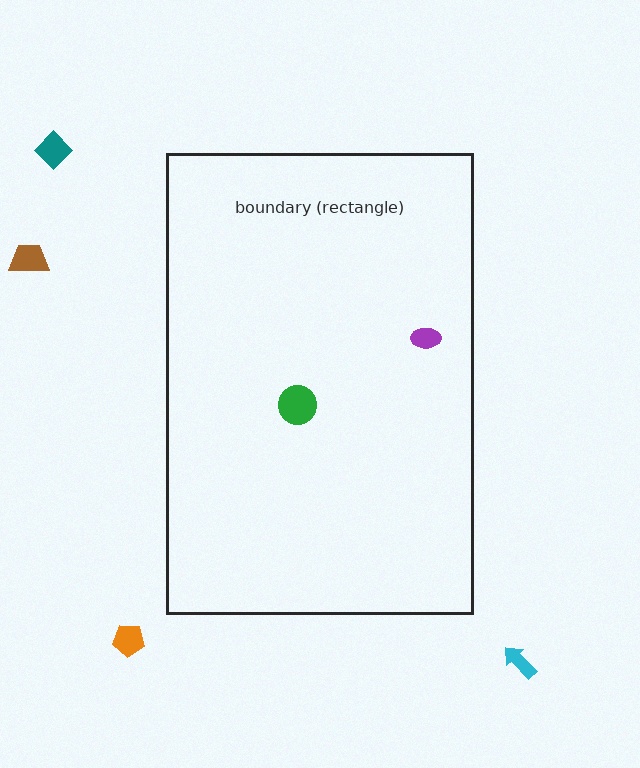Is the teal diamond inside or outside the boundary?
Outside.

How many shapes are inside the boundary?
2 inside, 4 outside.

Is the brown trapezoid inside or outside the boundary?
Outside.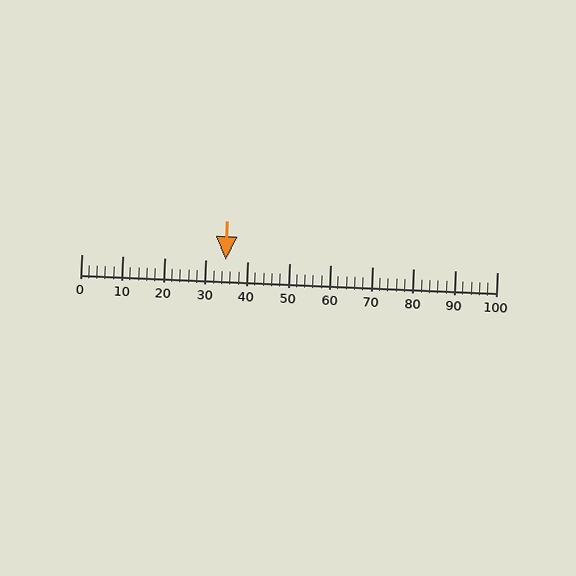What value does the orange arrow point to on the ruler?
The orange arrow points to approximately 35.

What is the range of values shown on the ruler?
The ruler shows values from 0 to 100.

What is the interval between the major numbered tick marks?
The major tick marks are spaced 10 units apart.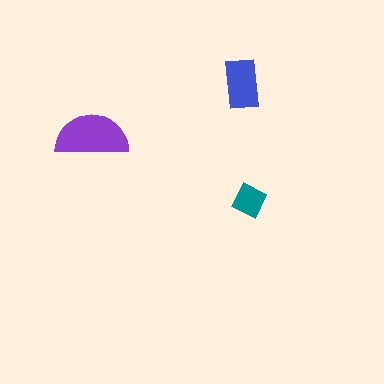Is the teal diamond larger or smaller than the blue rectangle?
Smaller.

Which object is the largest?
The purple semicircle.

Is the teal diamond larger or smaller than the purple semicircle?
Smaller.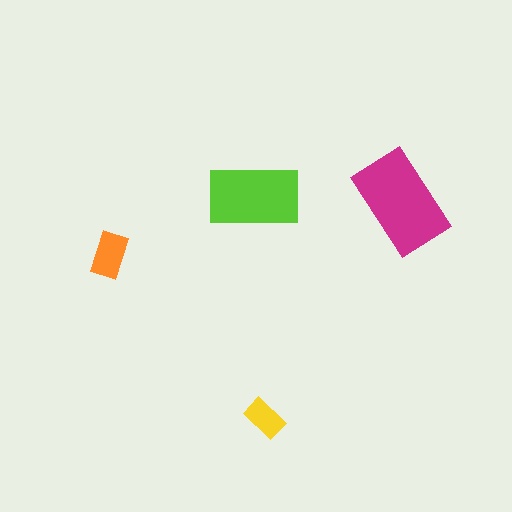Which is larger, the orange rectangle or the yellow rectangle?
The orange one.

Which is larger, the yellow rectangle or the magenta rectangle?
The magenta one.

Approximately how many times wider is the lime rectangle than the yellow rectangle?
About 2.5 times wider.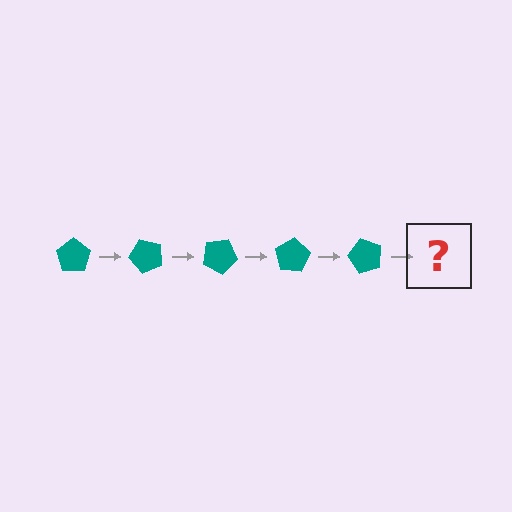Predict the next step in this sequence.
The next step is a teal pentagon rotated 250 degrees.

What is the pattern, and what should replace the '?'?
The pattern is that the pentagon rotates 50 degrees each step. The '?' should be a teal pentagon rotated 250 degrees.